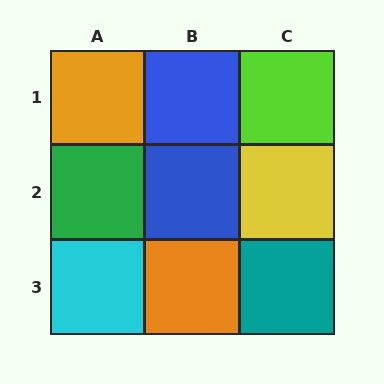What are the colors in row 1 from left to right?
Orange, blue, lime.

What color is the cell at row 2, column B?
Blue.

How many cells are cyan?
1 cell is cyan.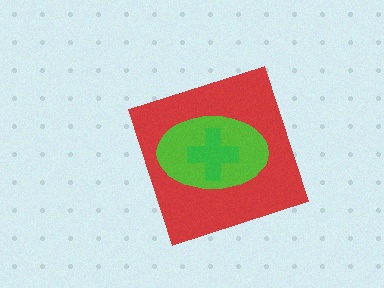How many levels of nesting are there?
3.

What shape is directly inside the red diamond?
The lime ellipse.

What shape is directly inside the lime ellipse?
The green cross.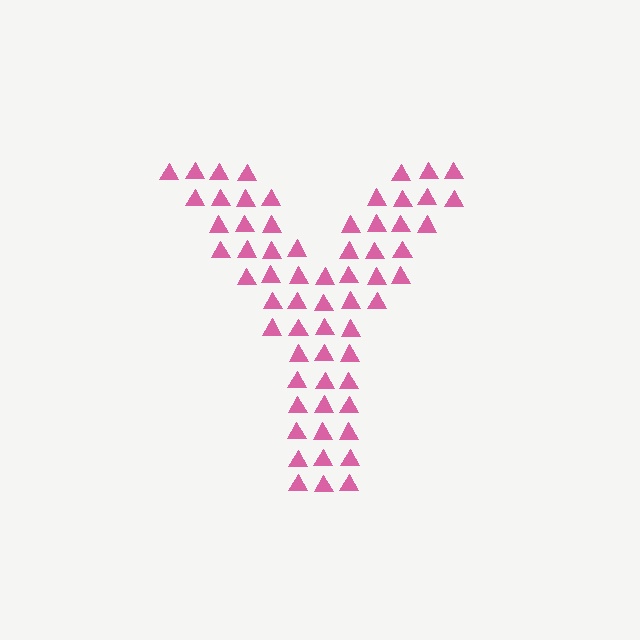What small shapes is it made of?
It is made of small triangles.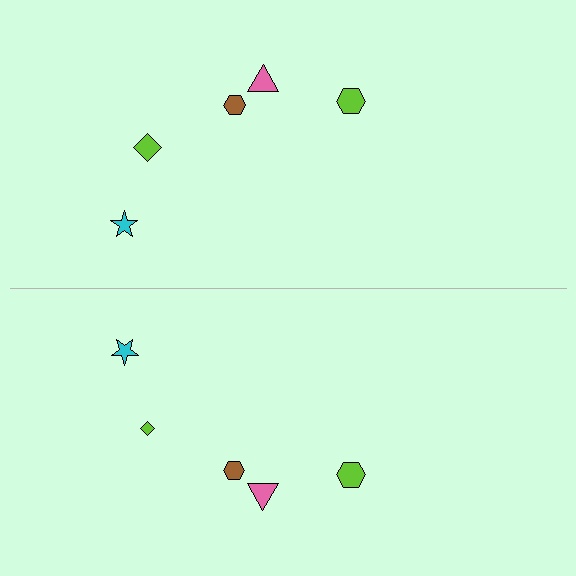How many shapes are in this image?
There are 10 shapes in this image.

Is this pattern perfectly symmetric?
No, the pattern is not perfectly symmetric. The lime diamond on the bottom side has a different size than its mirror counterpart.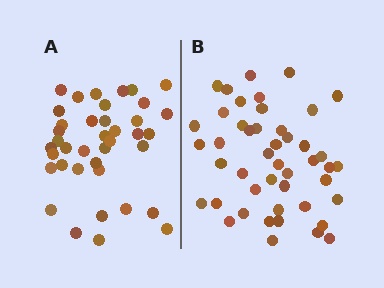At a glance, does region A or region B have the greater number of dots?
Region B (the right region) has more dots.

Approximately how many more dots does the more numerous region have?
Region B has roughly 8 or so more dots than region A.